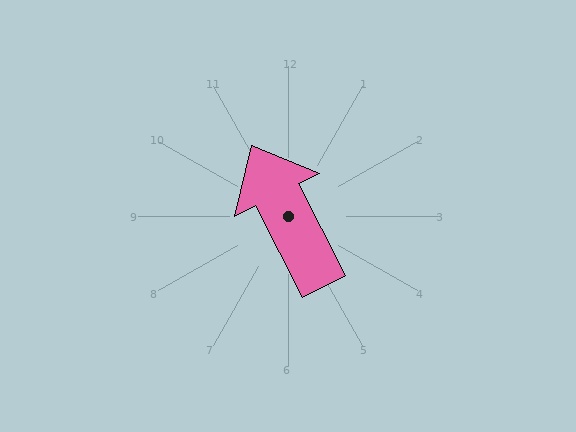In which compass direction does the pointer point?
Northwest.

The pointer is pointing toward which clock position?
Roughly 11 o'clock.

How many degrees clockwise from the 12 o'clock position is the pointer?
Approximately 333 degrees.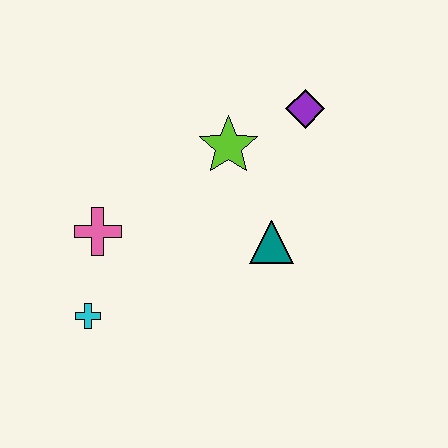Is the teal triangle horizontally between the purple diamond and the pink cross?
Yes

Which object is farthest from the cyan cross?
The purple diamond is farthest from the cyan cross.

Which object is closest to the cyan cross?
The pink cross is closest to the cyan cross.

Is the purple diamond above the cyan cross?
Yes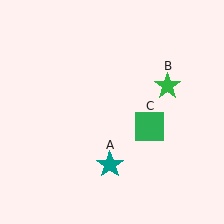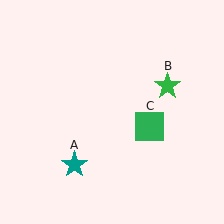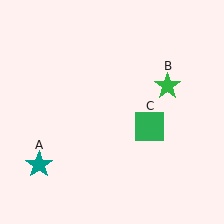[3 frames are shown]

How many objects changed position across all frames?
1 object changed position: teal star (object A).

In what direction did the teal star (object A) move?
The teal star (object A) moved left.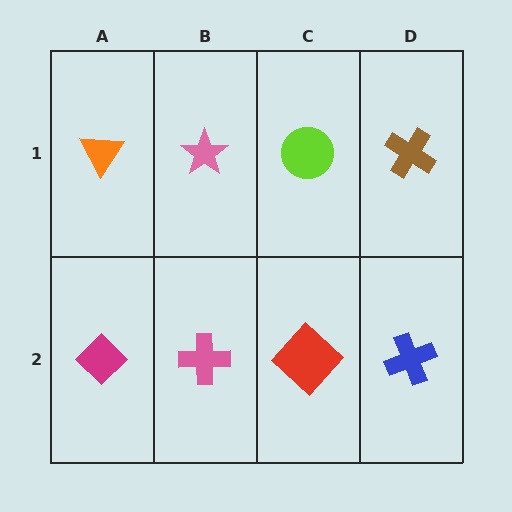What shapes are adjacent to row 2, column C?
A lime circle (row 1, column C), a pink cross (row 2, column B), a blue cross (row 2, column D).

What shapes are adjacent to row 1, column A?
A magenta diamond (row 2, column A), a pink star (row 1, column B).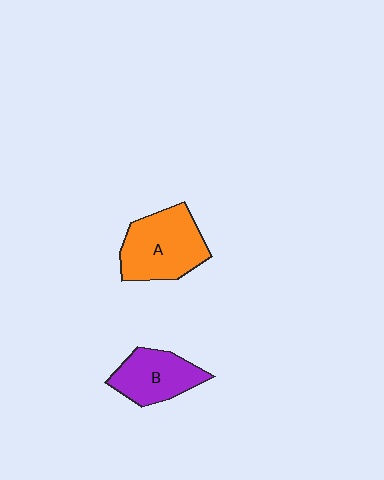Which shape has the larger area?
Shape A (orange).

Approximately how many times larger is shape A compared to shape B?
Approximately 1.3 times.